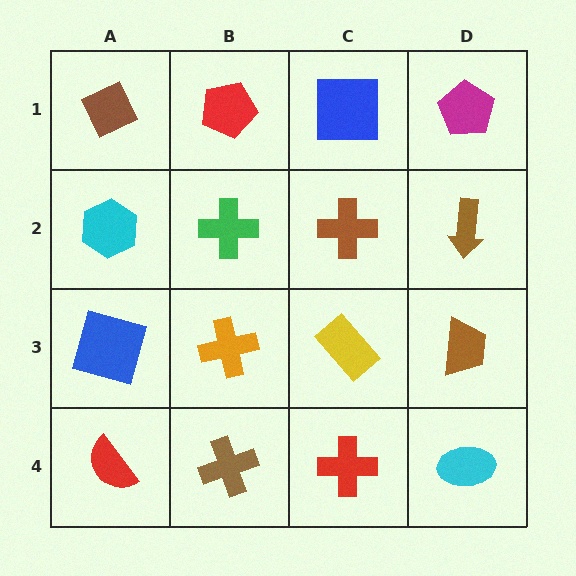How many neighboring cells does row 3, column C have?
4.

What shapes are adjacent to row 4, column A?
A blue square (row 3, column A), a brown cross (row 4, column B).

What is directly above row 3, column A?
A cyan hexagon.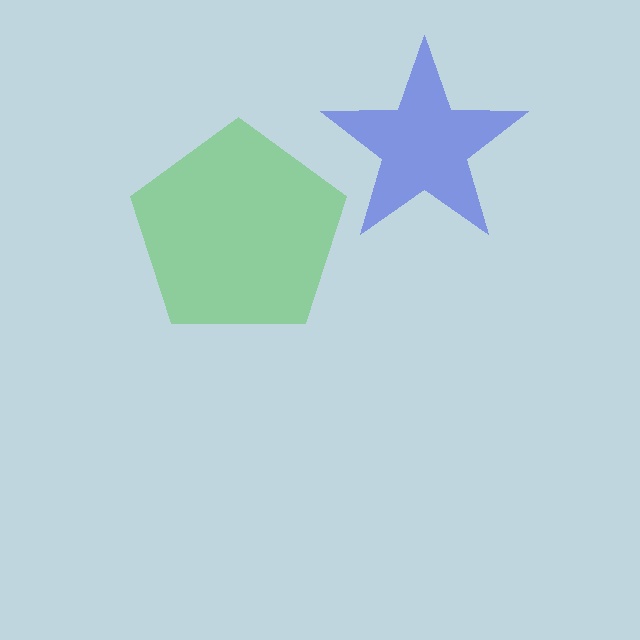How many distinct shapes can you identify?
There are 2 distinct shapes: a green pentagon, a blue star.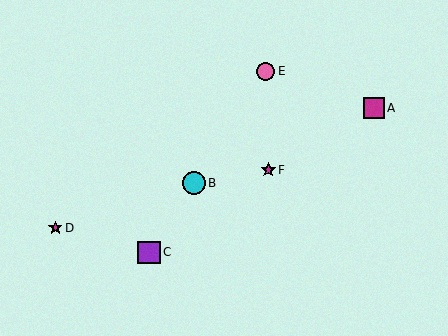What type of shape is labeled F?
Shape F is a magenta star.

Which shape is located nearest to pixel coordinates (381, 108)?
The magenta square (labeled A) at (374, 108) is nearest to that location.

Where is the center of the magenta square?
The center of the magenta square is at (374, 108).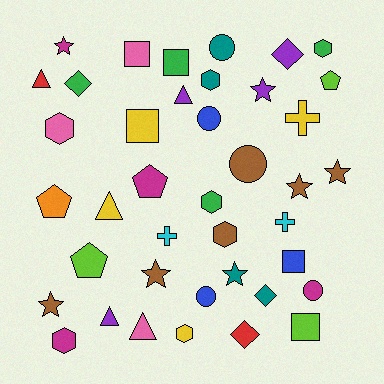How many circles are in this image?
There are 5 circles.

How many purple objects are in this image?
There are 4 purple objects.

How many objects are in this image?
There are 40 objects.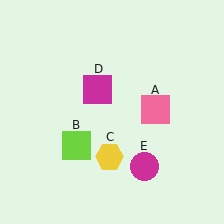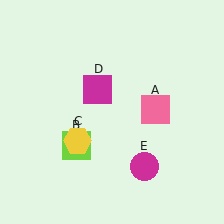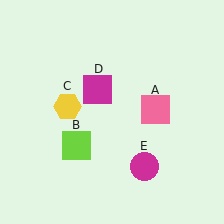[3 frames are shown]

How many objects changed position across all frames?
1 object changed position: yellow hexagon (object C).